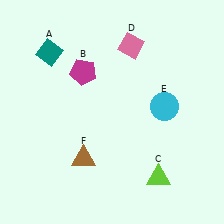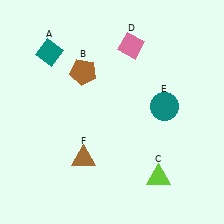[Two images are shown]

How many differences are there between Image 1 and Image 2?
There are 2 differences between the two images.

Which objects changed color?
B changed from magenta to brown. E changed from cyan to teal.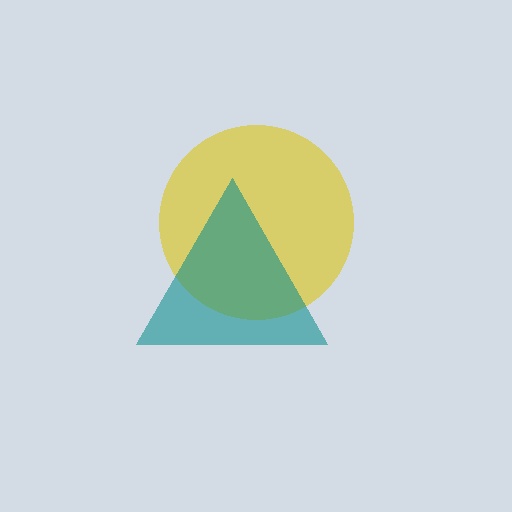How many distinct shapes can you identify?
There are 2 distinct shapes: a yellow circle, a teal triangle.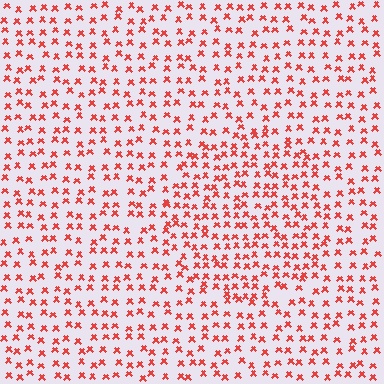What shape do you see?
I see a circle.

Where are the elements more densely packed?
The elements are more densely packed inside the circle boundary.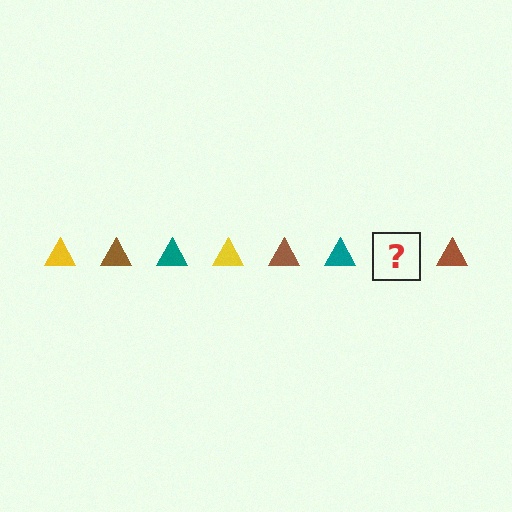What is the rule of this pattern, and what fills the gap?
The rule is that the pattern cycles through yellow, brown, teal triangles. The gap should be filled with a yellow triangle.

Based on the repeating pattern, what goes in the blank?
The blank should be a yellow triangle.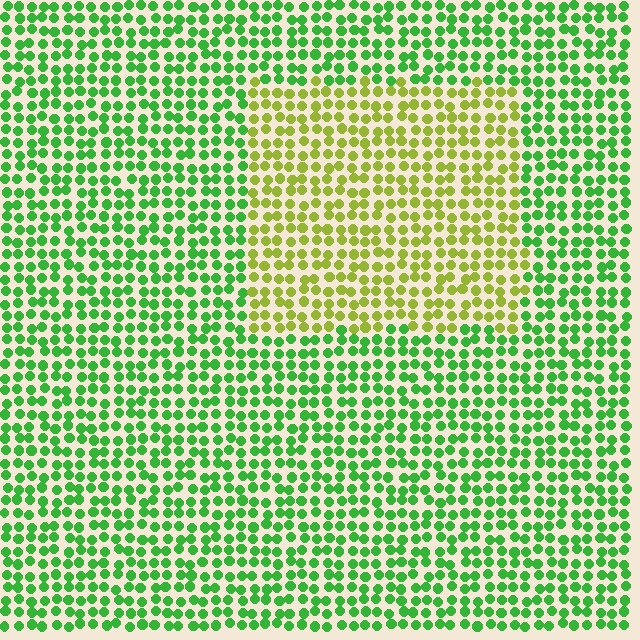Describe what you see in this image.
The image is filled with small green elements in a uniform arrangement. A rectangle-shaped region is visible where the elements are tinted to a slightly different hue, forming a subtle color boundary.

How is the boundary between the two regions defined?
The boundary is defined purely by a slight shift in hue (about 47 degrees). Spacing, size, and orientation are identical on both sides.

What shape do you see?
I see a rectangle.